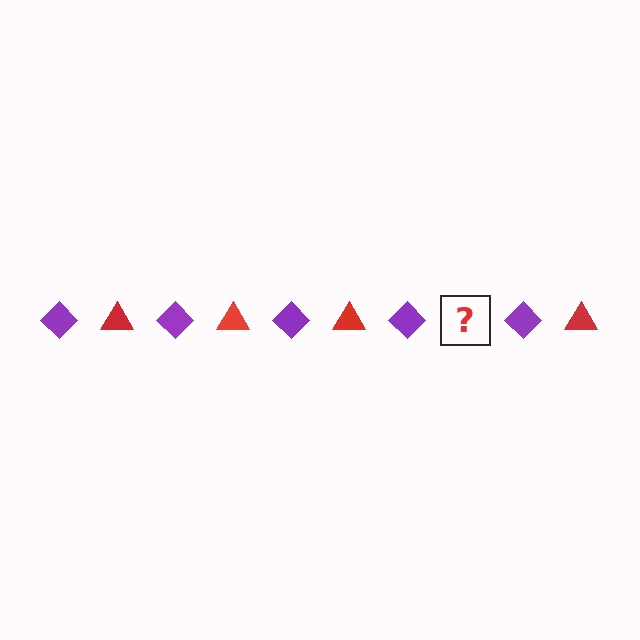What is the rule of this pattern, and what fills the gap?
The rule is that the pattern alternates between purple diamond and red triangle. The gap should be filled with a red triangle.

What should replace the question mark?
The question mark should be replaced with a red triangle.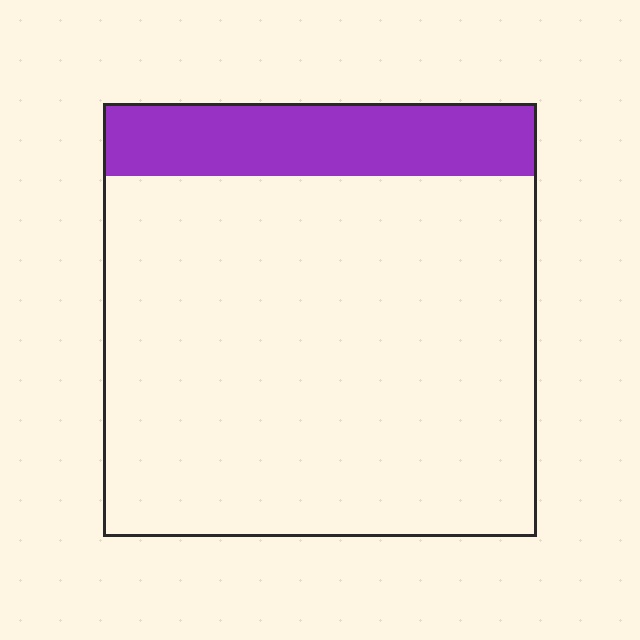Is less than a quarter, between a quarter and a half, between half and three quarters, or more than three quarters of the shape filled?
Less than a quarter.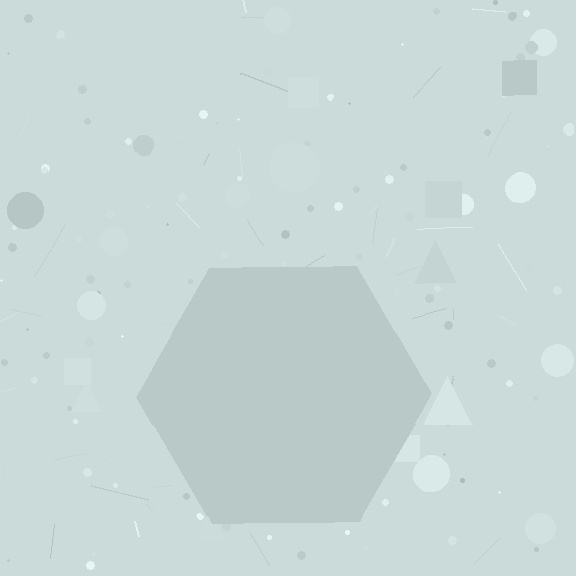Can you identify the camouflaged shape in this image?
The camouflaged shape is a hexagon.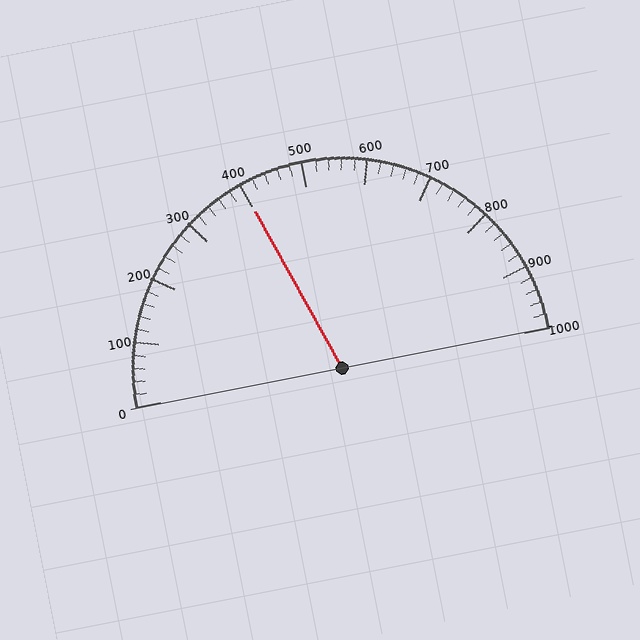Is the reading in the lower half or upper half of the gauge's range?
The reading is in the lower half of the range (0 to 1000).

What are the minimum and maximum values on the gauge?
The gauge ranges from 0 to 1000.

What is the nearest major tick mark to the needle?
The nearest major tick mark is 400.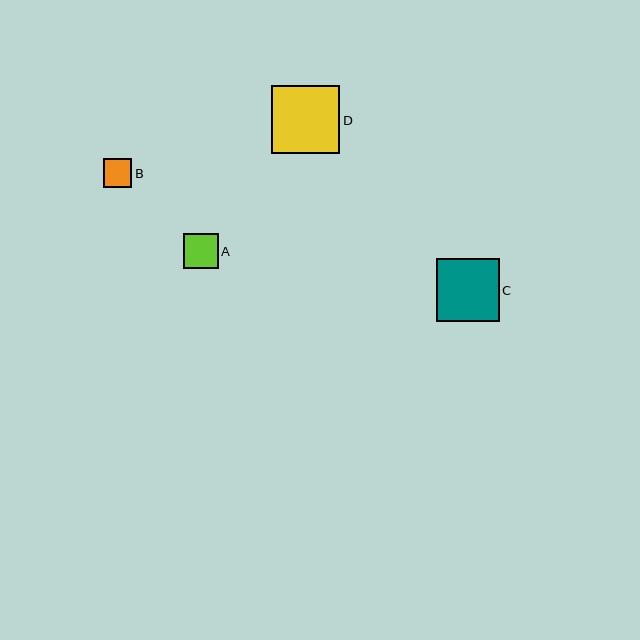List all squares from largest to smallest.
From largest to smallest: D, C, A, B.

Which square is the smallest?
Square B is the smallest with a size of approximately 29 pixels.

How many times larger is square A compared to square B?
Square A is approximately 1.2 times the size of square B.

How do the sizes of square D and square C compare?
Square D and square C are approximately the same size.